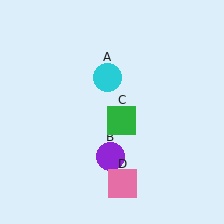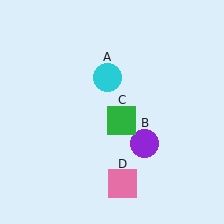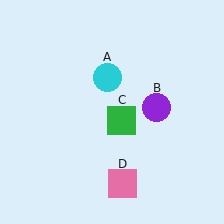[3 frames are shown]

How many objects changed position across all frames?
1 object changed position: purple circle (object B).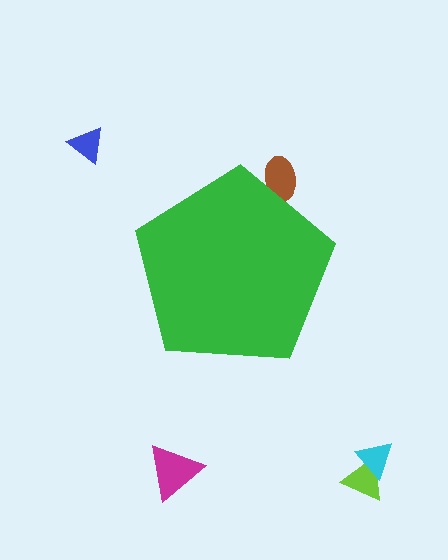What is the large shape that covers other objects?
A green pentagon.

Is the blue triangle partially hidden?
No, the blue triangle is fully visible.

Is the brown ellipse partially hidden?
Yes, the brown ellipse is partially hidden behind the green pentagon.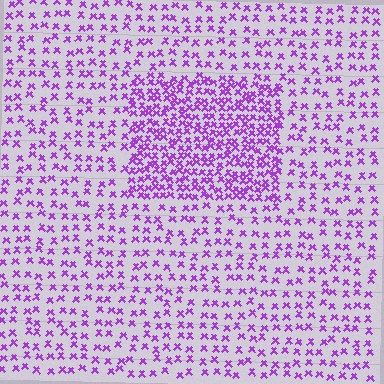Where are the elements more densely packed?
The elements are more densely packed inside the rectangle boundary.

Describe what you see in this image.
The image contains small purple elements arranged at two different densities. A rectangle-shaped region is visible where the elements are more densely packed than the surrounding area.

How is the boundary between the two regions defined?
The boundary is defined by a change in element density (approximately 2.2x ratio). All elements are the same color, size, and shape.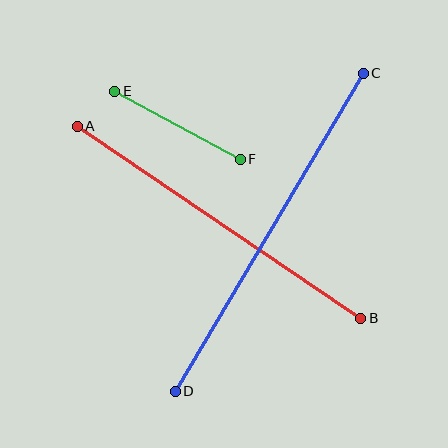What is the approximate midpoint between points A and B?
The midpoint is at approximately (219, 222) pixels.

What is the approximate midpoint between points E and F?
The midpoint is at approximately (178, 125) pixels.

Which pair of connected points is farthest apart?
Points C and D are farthest apart.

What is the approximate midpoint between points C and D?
The midpoint is at approximately (269, 232) pixels.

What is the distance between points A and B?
The distance is approximately 342 pixels.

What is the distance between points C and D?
The distance is approximately 370 pixels.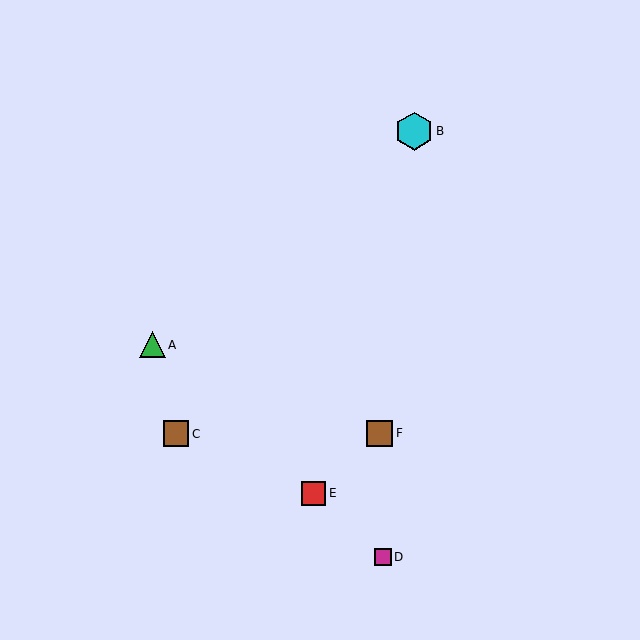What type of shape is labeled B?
Shape B is a cyan hexagon.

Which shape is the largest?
The cyan hexagon (labeled B) is the largest.